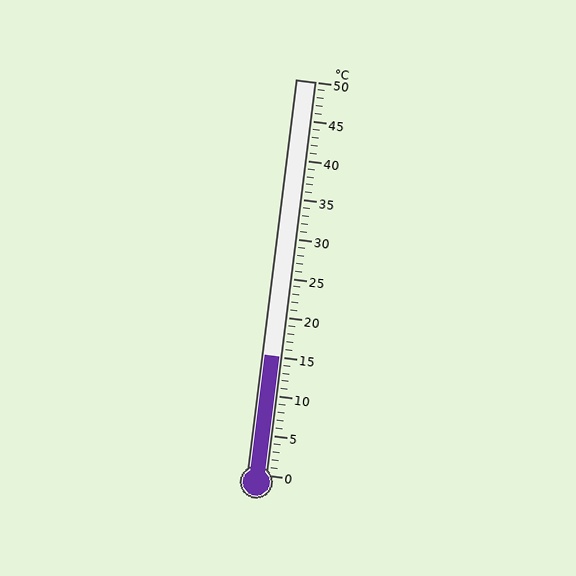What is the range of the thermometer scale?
The thermometer scale ranges from 0°C to 50°C.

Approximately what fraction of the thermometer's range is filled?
The thermometer is filled to approximately 30% of its range.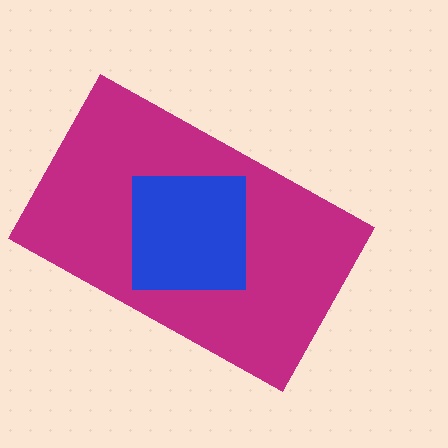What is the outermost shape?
The magenta rectangle.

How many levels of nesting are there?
2.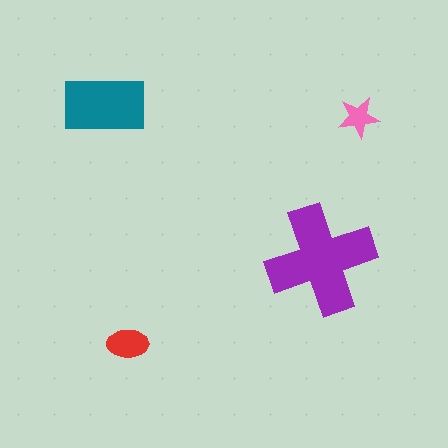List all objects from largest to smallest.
The purple cross, the teal rectangle, the red ellipse, the pink star.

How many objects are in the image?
There are 4 objects in the image.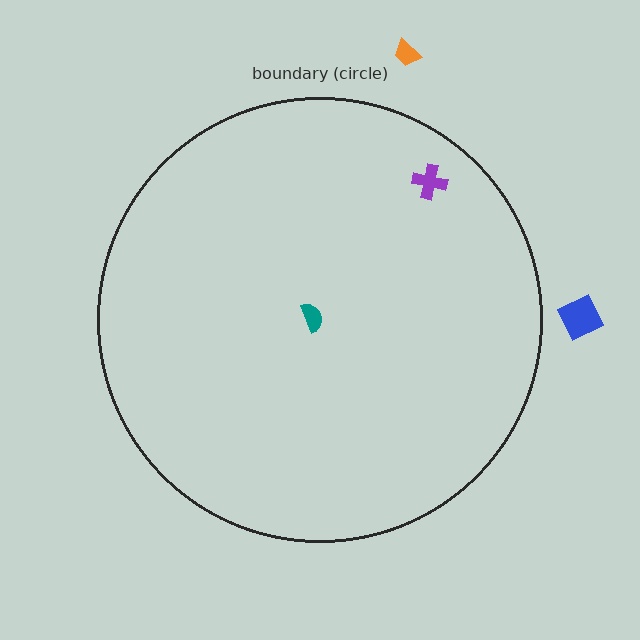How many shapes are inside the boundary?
2 inside, 2 outside.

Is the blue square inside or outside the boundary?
Outside.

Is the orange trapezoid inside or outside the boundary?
Outside.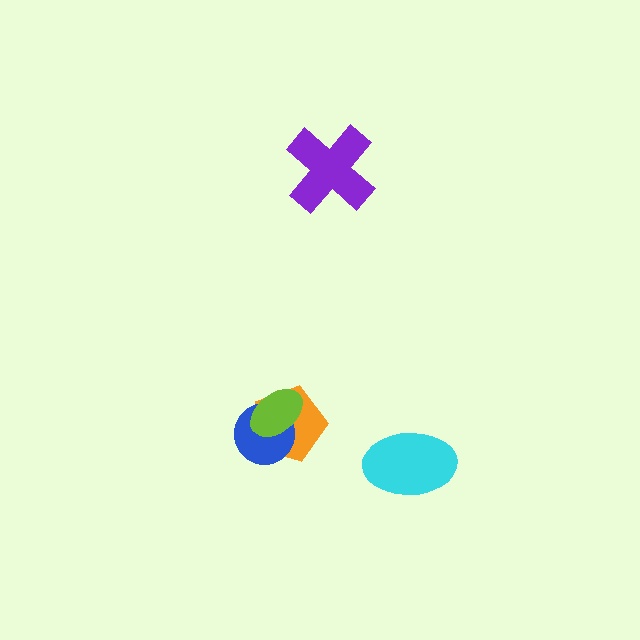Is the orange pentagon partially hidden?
Yes, it is partially covered by another shape.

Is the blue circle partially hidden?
Yes, it is partially covered by another shape.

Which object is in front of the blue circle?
The lime ellipse is in front of the blue circle.